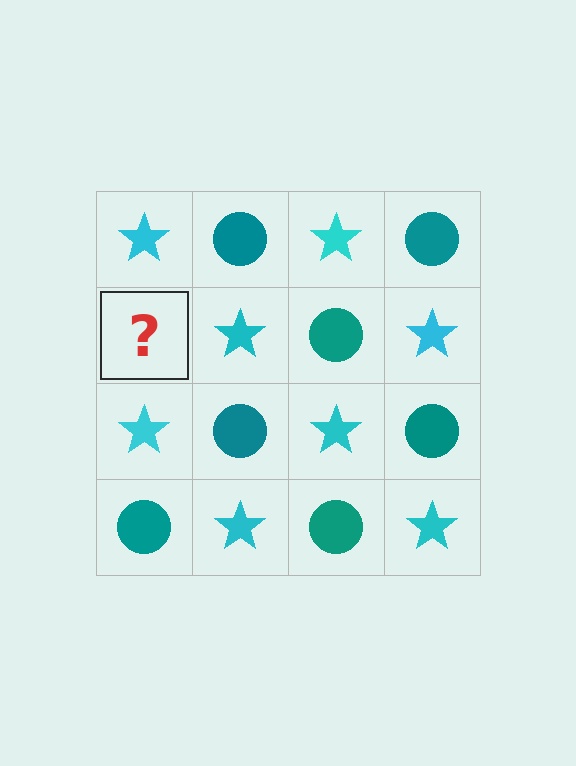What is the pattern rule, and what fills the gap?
The rule is that it alternates cyan star and teal circle in a checkerboard pattern. The gap should be filled with a teal circle.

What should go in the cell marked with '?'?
The missing cell should contain a teal circle.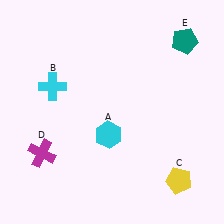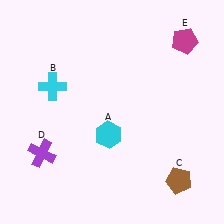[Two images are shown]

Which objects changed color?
C changed from yellow to brown. D changed from magenta to purple. E changed from teal to magenta.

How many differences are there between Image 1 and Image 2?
There are 3 differences between the two images.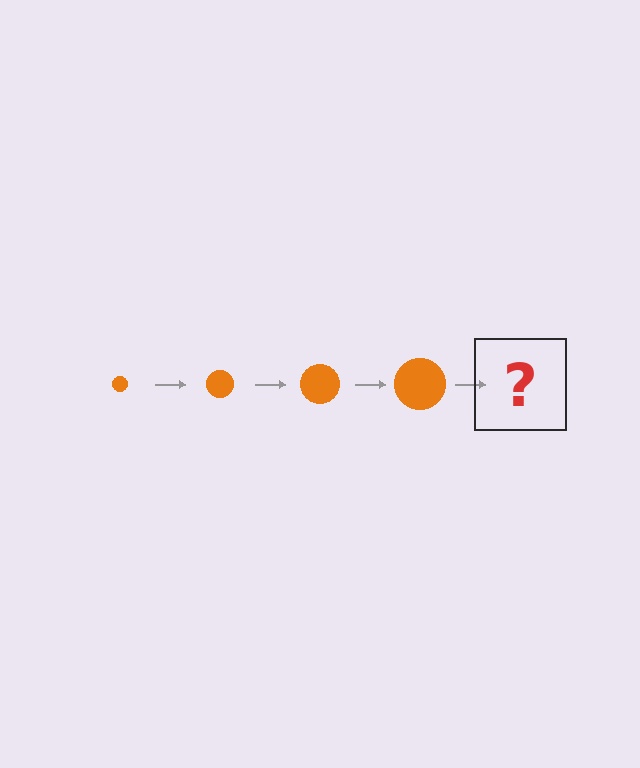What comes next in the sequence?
The next element should be an orange circle, larger than the previous one.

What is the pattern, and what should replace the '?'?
The pattern is that the circle gets progressively larger each step. The '?' should be an orange circle, larger than the previous one.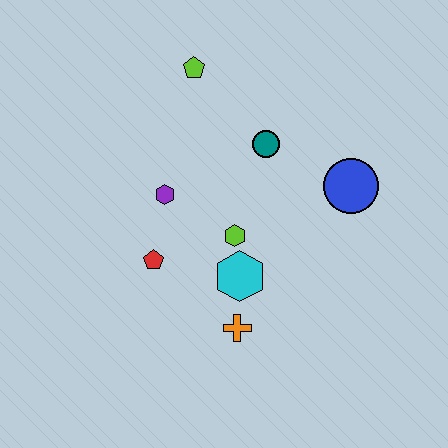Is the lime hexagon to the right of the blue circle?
No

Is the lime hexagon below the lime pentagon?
Yes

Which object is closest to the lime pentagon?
The teal circle is closest to the lime pentagon.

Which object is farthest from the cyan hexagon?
The lime pentagon is farthest from the cyan hexagon.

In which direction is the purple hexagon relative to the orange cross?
The purple hexagon is above the orange cross.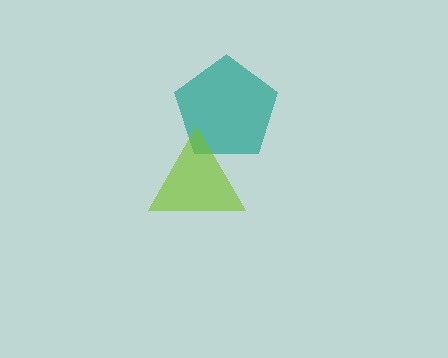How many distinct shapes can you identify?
There are 2 distinct shapes: a teal pentagon, a lime triangle.